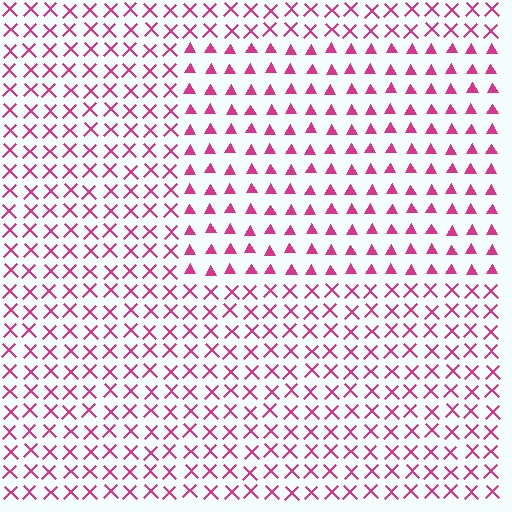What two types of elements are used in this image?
The image uses triangles inside the rectangle region and X marks outside it.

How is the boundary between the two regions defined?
The boundary is defined by a change in element shape: triangles inside vs. X marks outside. All elements share the same color and spacing.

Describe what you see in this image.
The image is filled with small magenta elements arranged in a uniform grid. A rectangle-shaped region contains triangles, while the surrounding area contains X marks. The boundary is defined purely by the change in element shape.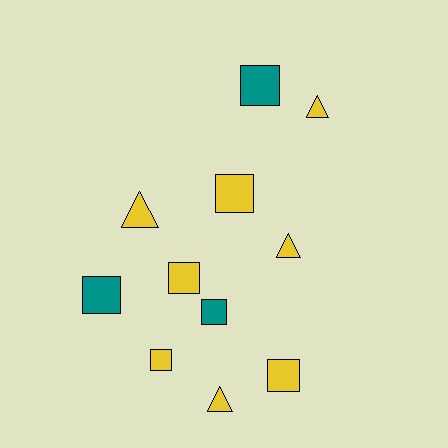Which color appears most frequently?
Yellow, with 8 objects.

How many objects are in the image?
There are 11 objects.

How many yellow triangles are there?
There are 4 yellow triangles.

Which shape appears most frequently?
Square, with 7 objects.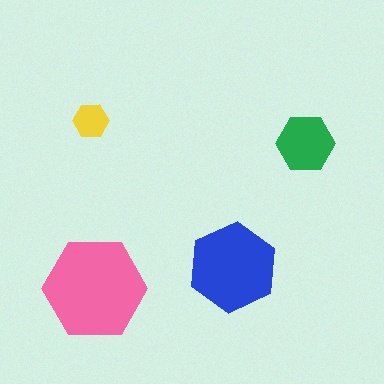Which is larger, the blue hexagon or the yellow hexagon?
The blue one.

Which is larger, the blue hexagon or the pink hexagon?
The pink one.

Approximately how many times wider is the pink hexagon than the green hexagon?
About 2 times wider.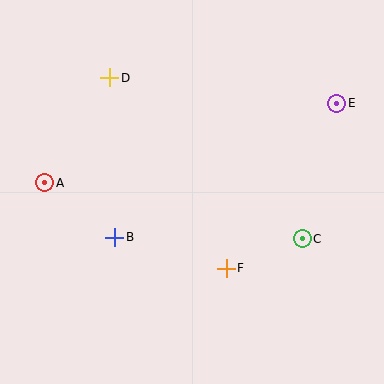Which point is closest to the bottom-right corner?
Point C is closest to the bottom-right corner.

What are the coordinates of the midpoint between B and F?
The midpoint between B and F is at (171, 253).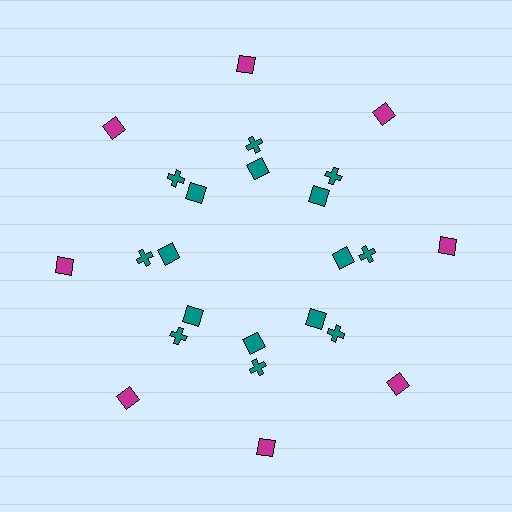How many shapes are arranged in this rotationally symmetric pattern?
There are 24 shapes, arranged in 8 groups of 3.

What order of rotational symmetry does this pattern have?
This pattern has 8-fold rotational symmetry.